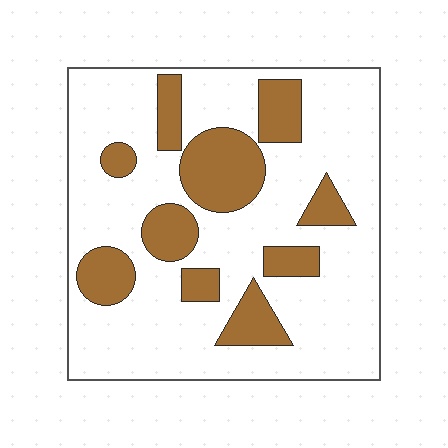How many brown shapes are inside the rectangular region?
10.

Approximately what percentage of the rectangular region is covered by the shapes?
Approximately 25%.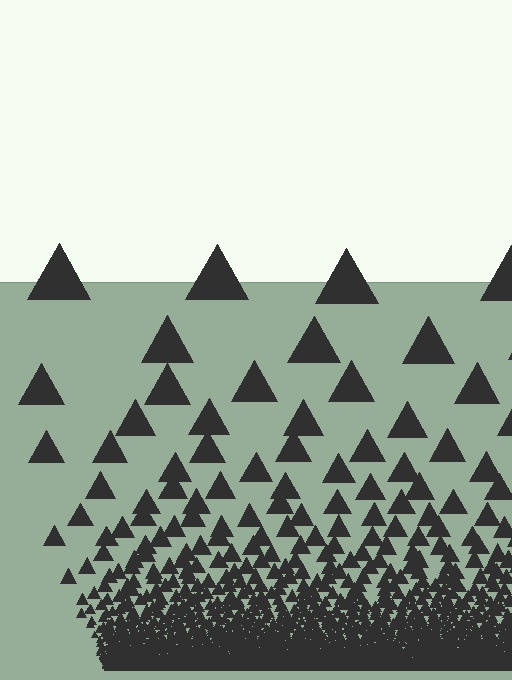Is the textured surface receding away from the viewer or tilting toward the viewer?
The surface appears to tilt toward the viewer. Texture elements get larger and sparser toward the top.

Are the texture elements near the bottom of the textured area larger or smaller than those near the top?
Smaller. The gradient is inverted — elements near the bottom are smaller and denser.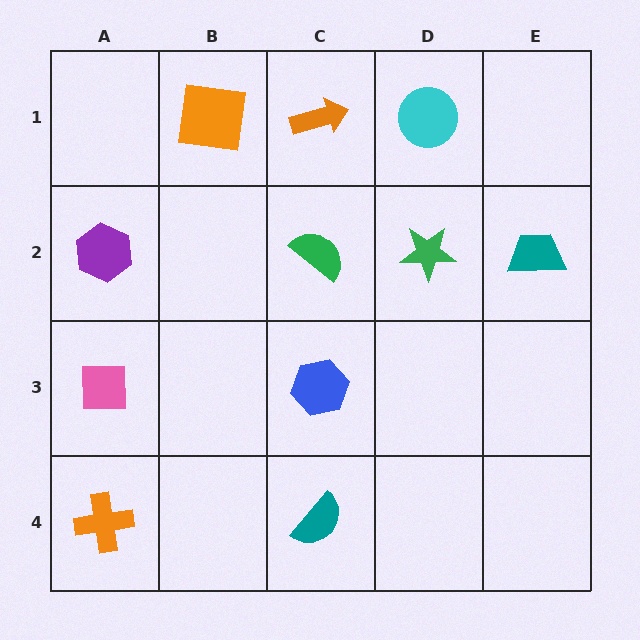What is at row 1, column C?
An orange arrow.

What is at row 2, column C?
A green semicircle.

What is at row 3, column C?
A blue hexagon.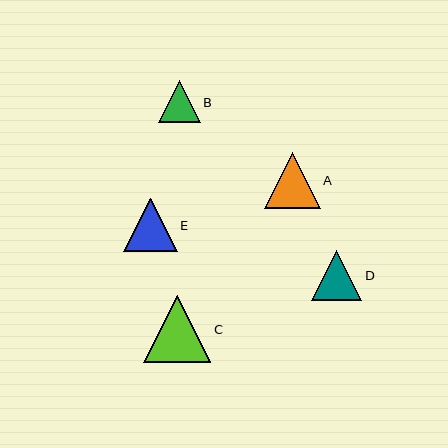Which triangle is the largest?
Triangle C is the largest with a size of approximately 67 pixels.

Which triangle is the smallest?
Triangle B is the smallest with a size of approximately 41 pixels.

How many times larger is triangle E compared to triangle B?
Triangle E is approximately 1.3 times the size of triangle B.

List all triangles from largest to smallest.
From largest to smallest: C, A, E, D, B.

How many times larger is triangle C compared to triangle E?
Triangle C is approximately 1.3 times the size of triangle E.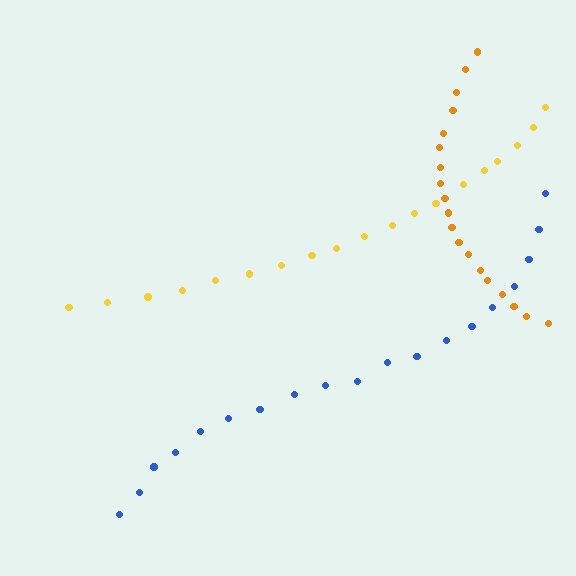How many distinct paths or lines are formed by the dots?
There are 3 distinct paths.